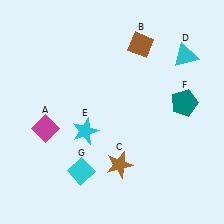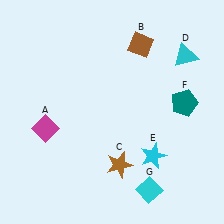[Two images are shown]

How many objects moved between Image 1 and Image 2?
2 objects moved between the two images.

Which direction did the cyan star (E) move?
The cyan star (E) moved right.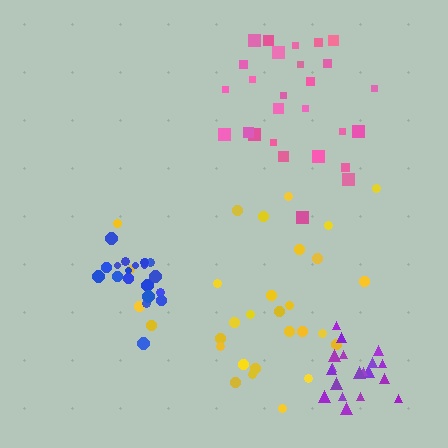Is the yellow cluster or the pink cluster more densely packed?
Pink.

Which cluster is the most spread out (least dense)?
Yellow.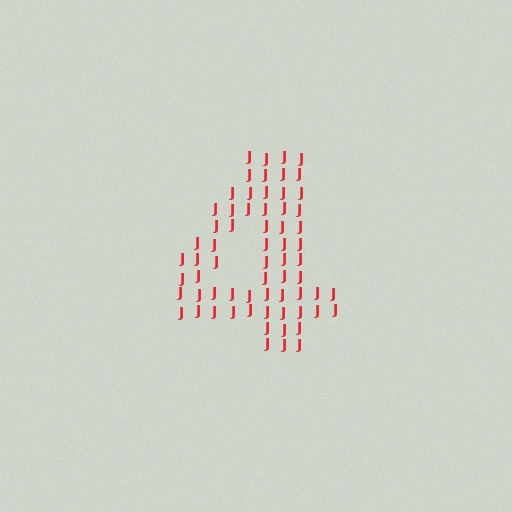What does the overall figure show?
The overall figure shows the digit 4.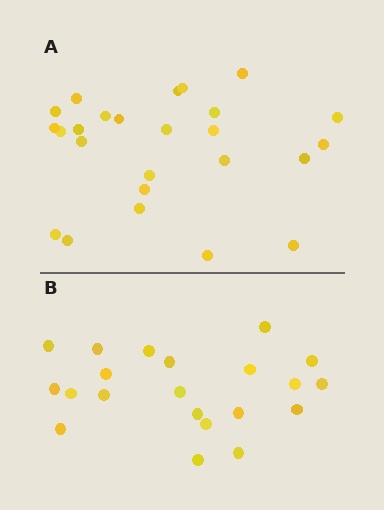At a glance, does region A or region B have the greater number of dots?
Region A (the top region) has more dots.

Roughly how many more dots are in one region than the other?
Region A has about 4 more dots than region B.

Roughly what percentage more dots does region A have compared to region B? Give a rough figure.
About 20% more.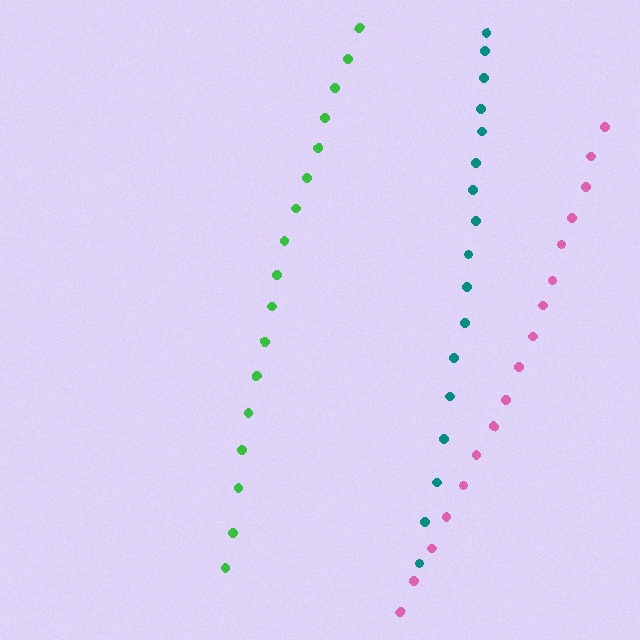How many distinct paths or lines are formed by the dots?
There are 3 distinct paths.